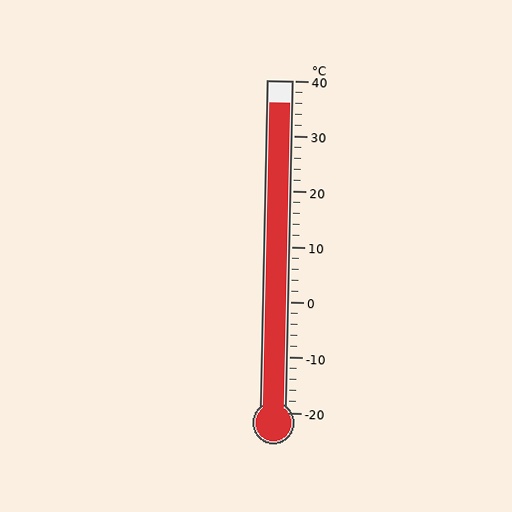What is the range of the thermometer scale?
The thermometer scale ranges from -20°C to 40°C.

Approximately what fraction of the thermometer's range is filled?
The thermometer is filled to approximately 95% of its range.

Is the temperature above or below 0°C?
The temperature is above 0°C.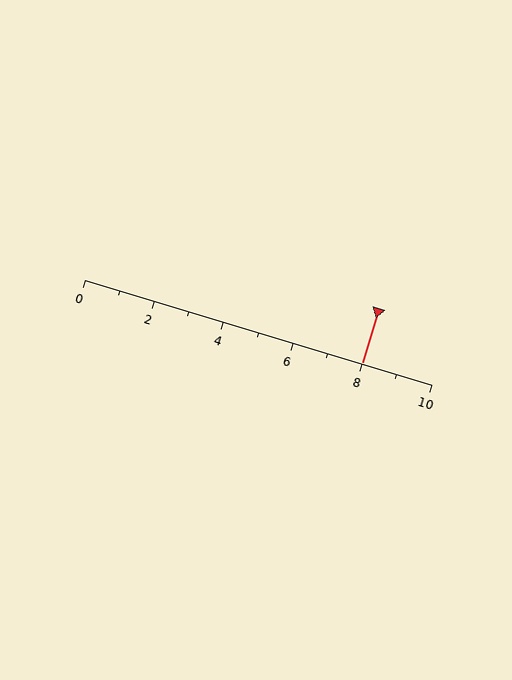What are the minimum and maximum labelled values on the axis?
The axis runs from 0 to 10.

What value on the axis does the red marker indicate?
The marker indicates approximately 8.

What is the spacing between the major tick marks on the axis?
The major ticks are spaced 2 apart.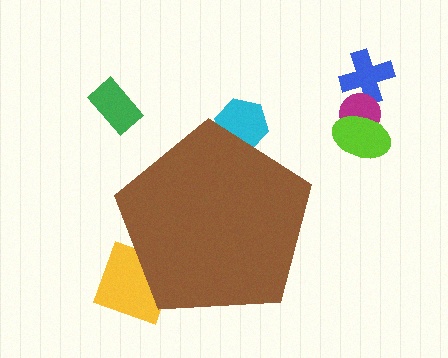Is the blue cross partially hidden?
No, the blue cross is fully visible.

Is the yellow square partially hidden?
Yes, the yellow square is partially hidden behind the brown pentagon.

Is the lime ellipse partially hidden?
No, the lime ellipse is fully visible.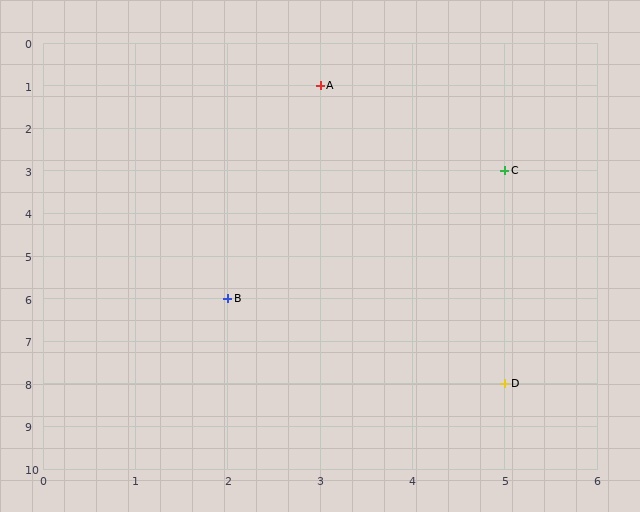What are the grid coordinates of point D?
Point D is at grid coordinates (5, 8).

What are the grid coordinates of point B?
Point B is at grid coordinates (2, 6).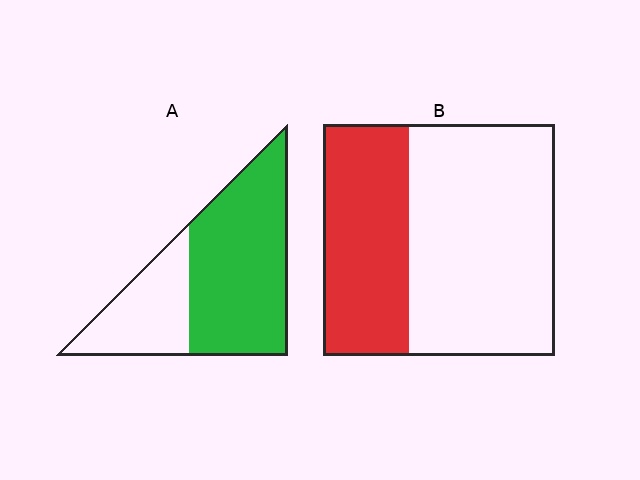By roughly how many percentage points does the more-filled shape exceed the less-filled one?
By roughly 30 percentage points (A over B).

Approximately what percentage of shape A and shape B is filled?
A is approximately 65% and B is approximately 35%.